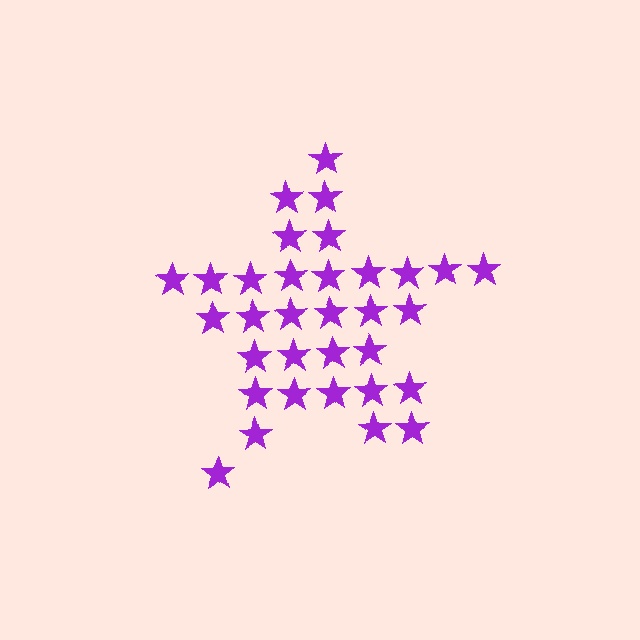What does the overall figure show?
The overall figure shows a star.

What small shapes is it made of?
It is made of small stars.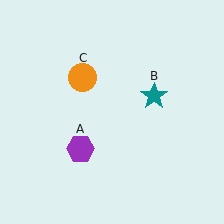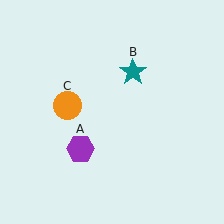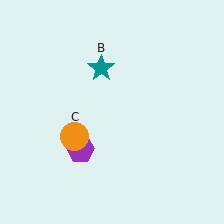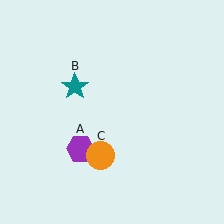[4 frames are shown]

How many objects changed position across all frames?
2 objects changed position: teal star (object B), orange circle (object C).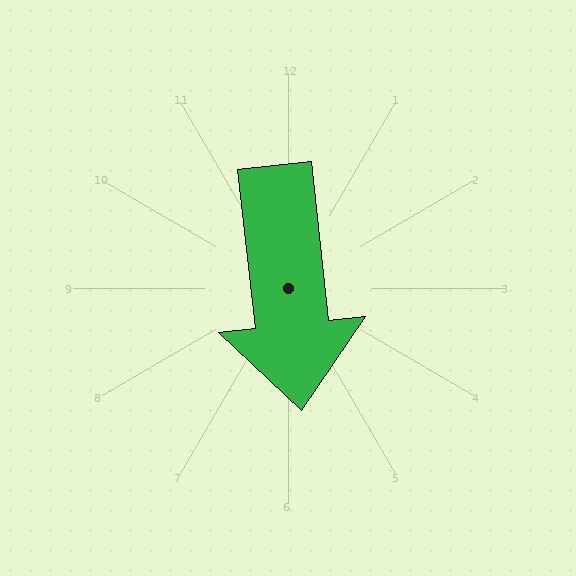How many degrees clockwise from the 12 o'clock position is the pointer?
Approximately 174 degrees.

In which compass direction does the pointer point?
South.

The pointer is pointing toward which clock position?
Roughly 6 o'clock.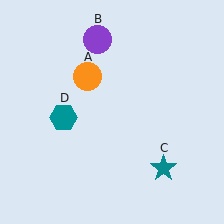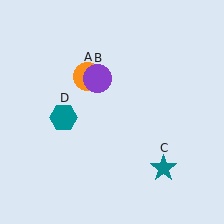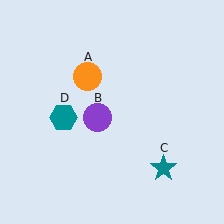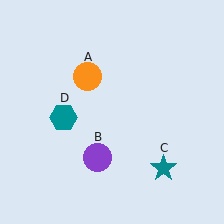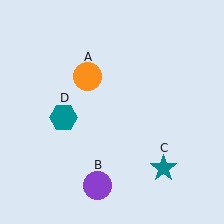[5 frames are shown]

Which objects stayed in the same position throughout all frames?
Orange circle (object A) and teal star (object C) and teal hexagon (object D) remained stationary.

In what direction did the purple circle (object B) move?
The purple circle (object B) moved down.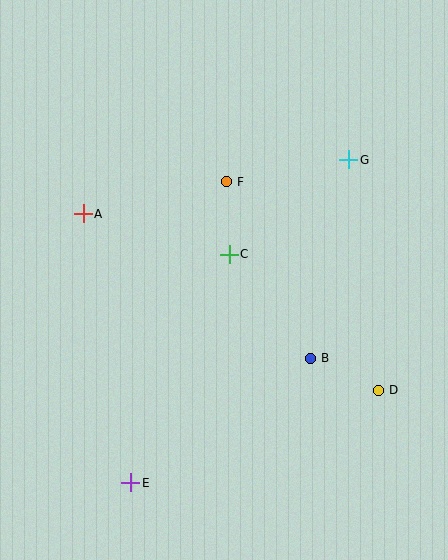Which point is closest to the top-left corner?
Point A is closest to the top-left corner.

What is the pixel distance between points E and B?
The distance between E and B is 218 pixels.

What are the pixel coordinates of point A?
Point A is at (83, 214).